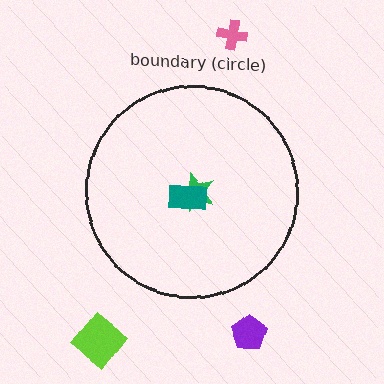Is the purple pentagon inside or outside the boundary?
Outside.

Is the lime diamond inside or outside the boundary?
Outside.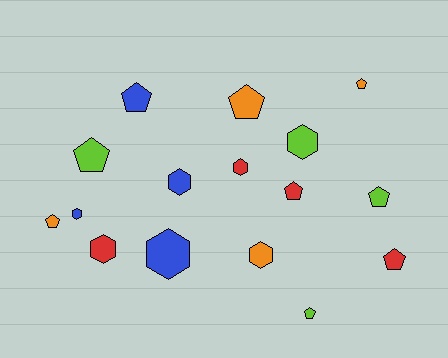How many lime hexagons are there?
There is 1 lime hexagon.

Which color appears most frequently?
Orange, with 4 objects.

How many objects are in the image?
There are 16 objects.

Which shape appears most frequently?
Pentagon, with 9 objects.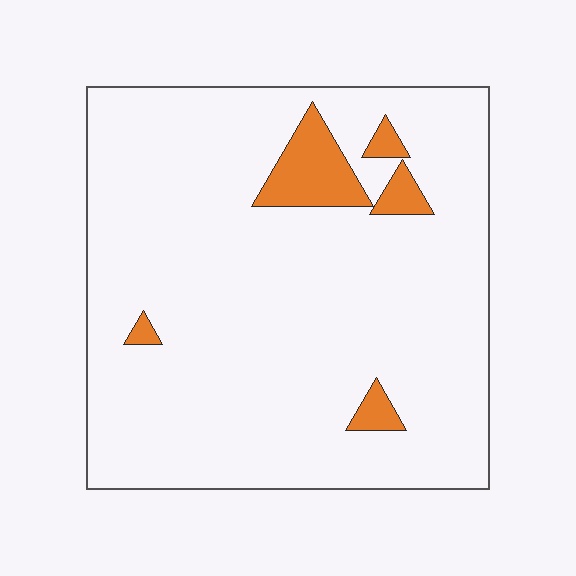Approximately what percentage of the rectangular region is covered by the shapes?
Approximately 5%.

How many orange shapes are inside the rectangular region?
5.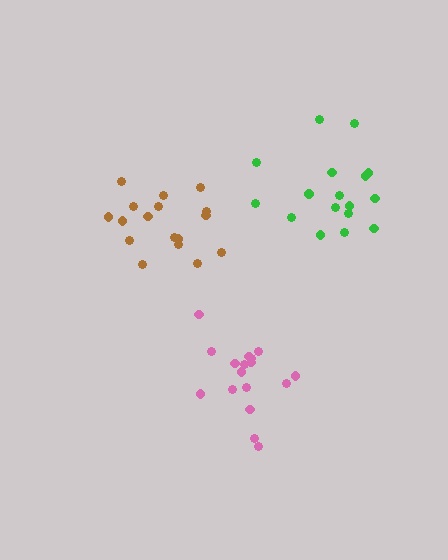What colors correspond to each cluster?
The clusters are colored: pink, brown, green.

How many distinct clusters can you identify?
There are 3 distinct clusters.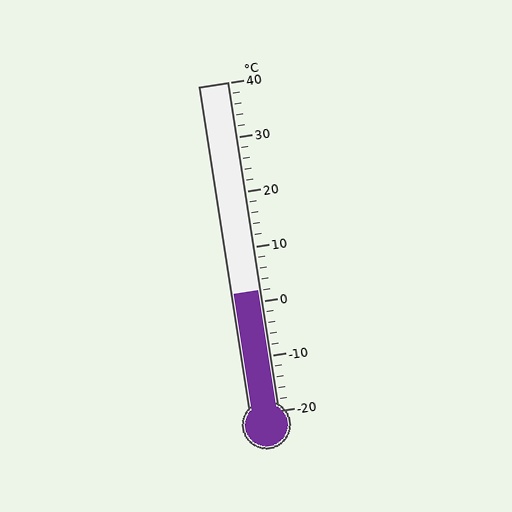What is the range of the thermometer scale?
The thermometer scale ranges from -20°C to 40°C.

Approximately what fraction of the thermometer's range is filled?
The thermometer is filled to approximately 35% of its range.